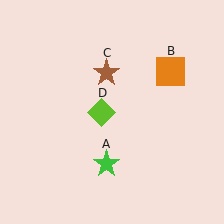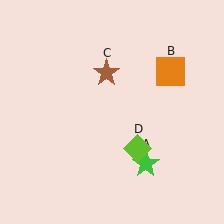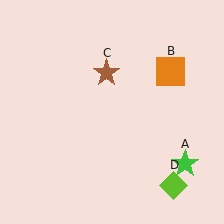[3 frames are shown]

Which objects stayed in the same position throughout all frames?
Orange square (object B) and brown star (object C) remained stationary.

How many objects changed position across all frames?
2 objects changed position: green star (object A), lime diamond (object D).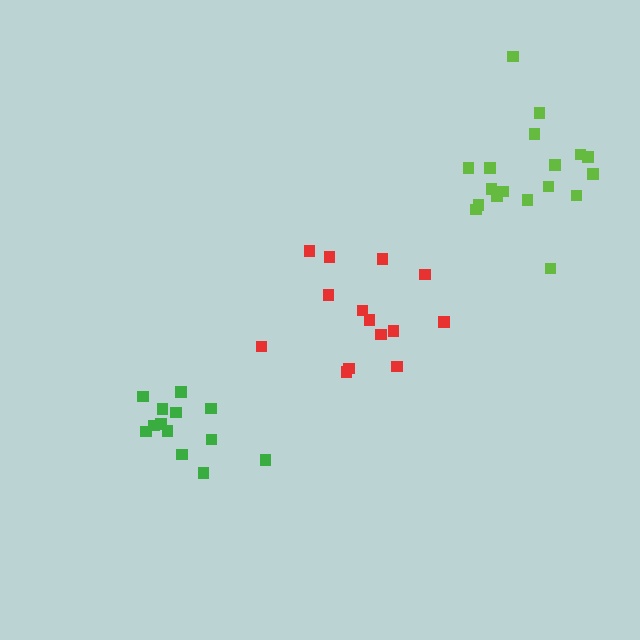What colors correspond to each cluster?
The clusters are colored: red, green, lime.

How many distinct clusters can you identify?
There are 3 distinct clusters.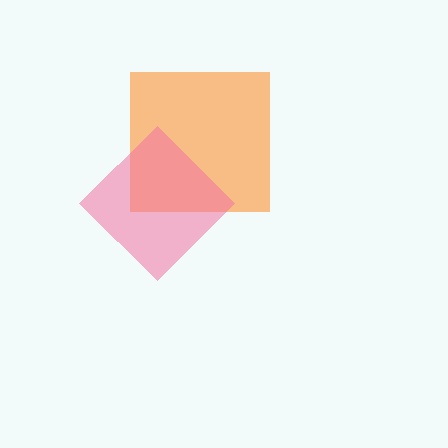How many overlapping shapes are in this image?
There are 2 overlapping shapes in the image.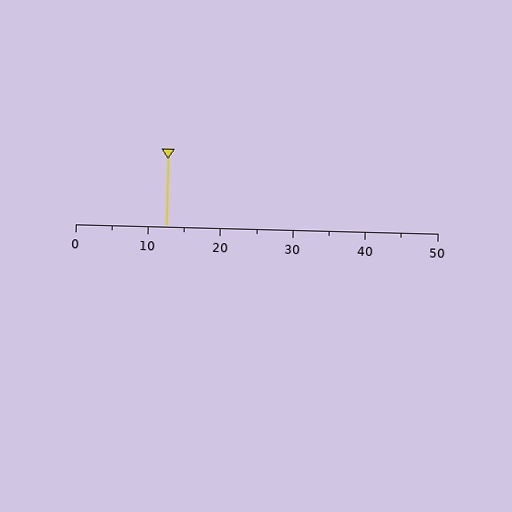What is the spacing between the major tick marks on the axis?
The major ticks are spaced 10 apart.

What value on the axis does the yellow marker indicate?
The marker indicates approximately 12.5.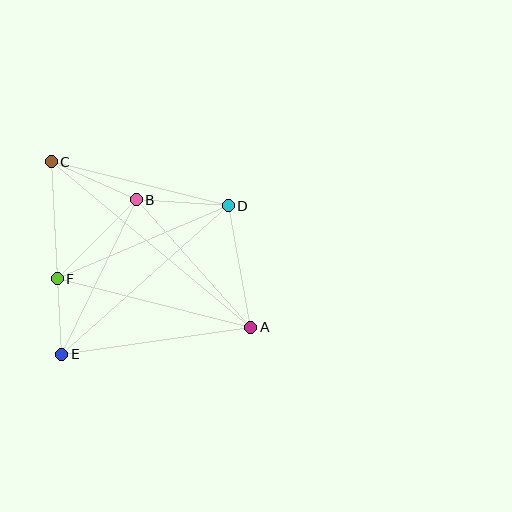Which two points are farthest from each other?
Points A and C are farthest from each other.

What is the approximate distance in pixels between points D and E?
The distance between D and E is approximately 223 pixels.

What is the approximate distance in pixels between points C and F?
The distance between C and F is approximately 118 pixels.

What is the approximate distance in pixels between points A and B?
The distance between A and B is approximately 171 pixels.